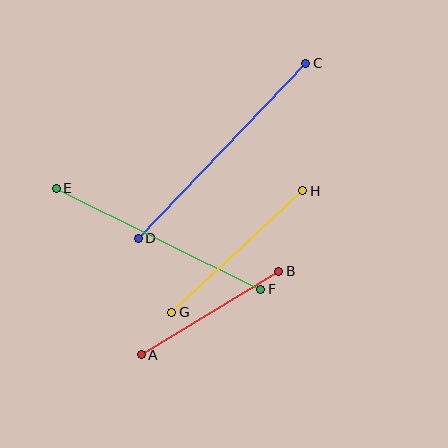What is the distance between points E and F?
The distance is approximately 228 pixels.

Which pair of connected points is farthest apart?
Points C and D are farthest apart.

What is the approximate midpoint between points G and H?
The midpoint is at approximately (237, 252) pixels.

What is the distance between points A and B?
The distance is approximately 161 pixels.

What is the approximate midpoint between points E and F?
The midpoint is at approximately (159, 239) pixels.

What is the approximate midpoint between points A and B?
The midpoint is at approximately (210, 313) pixels.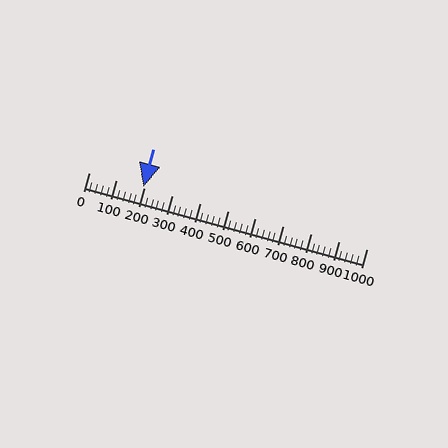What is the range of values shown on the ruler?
The ruler shows values from 0 to 1000.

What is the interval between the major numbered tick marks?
The major tick marks are spaced 100 units apart.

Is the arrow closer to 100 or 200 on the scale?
The arrow is closer to 200.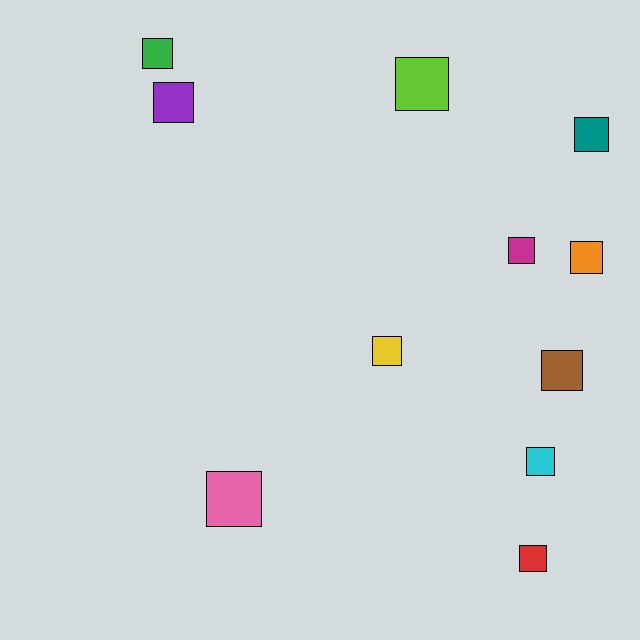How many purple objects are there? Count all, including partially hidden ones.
There is 1 purple object.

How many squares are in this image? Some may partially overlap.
There are 11 squares.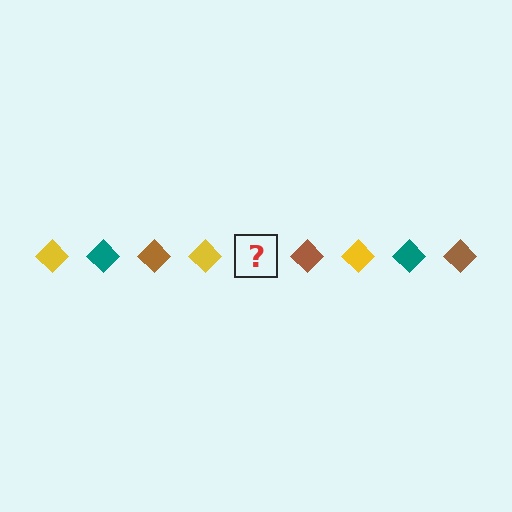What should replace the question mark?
The question mark should be replaced with a teal diamond.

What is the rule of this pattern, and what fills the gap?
The rule is that the pattern cycles through yellow, teal, brown diamonds. The gap should be filled with a teal diamond.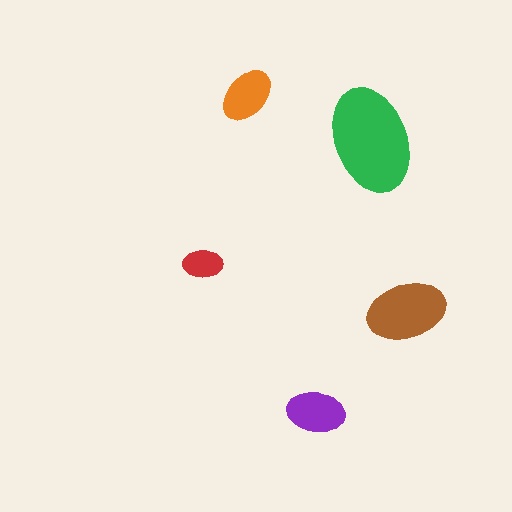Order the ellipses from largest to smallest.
the green one, the brown one, the purple one, the orange one, the red one.